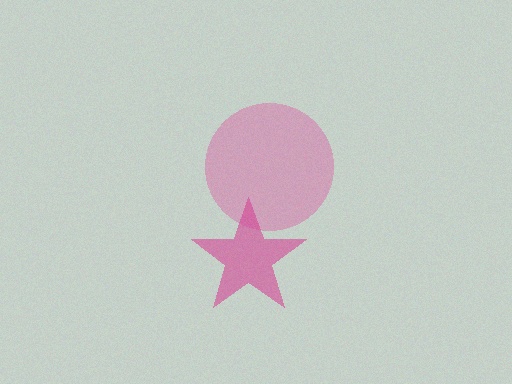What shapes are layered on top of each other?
The layered shapes are: a pink circle, a magenta star.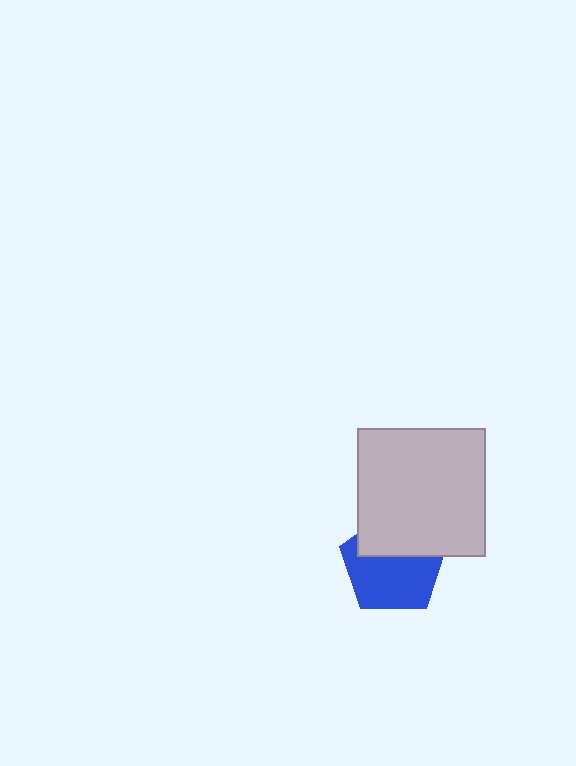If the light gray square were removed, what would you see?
You would see the complete blue pentagon.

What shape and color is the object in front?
The object in front is a light gray square.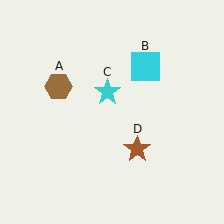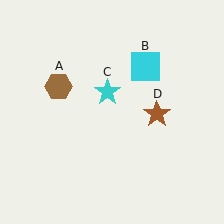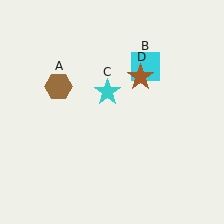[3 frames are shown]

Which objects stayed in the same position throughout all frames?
Brown hexagon (object A) and cyan square (object B) and cyan star (object C) remained stationary.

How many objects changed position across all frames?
1 object changed position: brown star (object D).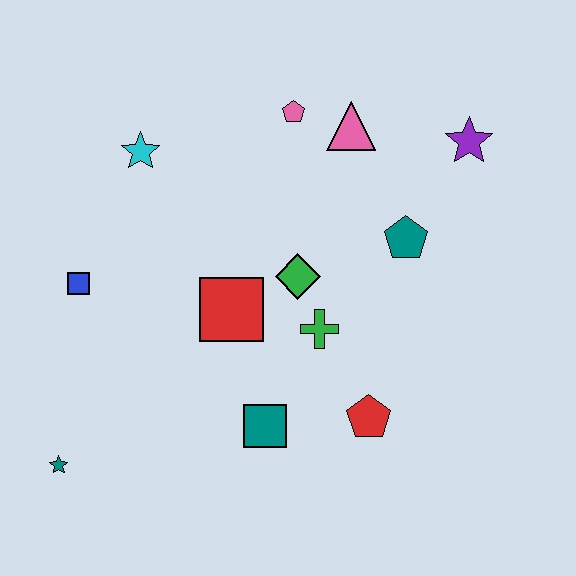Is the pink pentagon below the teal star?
No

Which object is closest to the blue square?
The cyan star is closest to the blue square.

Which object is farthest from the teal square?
The purple star is farthest from the teal square.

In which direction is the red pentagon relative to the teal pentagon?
The red pentagon is below the teal pentagon.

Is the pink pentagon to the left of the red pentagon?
Yes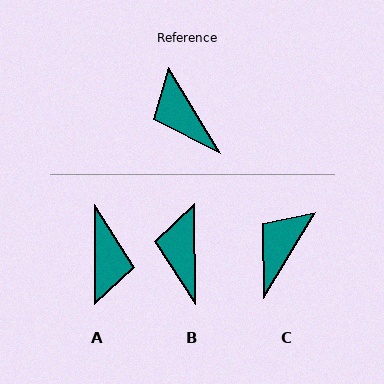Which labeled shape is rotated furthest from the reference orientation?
A, about 149 degrees away.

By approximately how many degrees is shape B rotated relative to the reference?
Approximately 31 degrees clockwise.